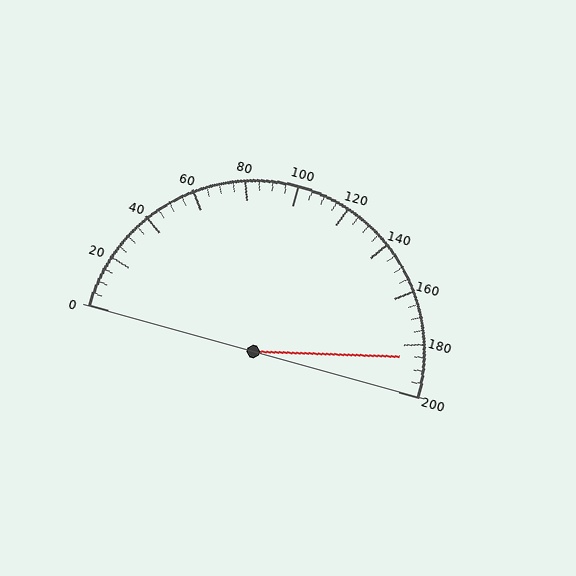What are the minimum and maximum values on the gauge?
The gauge ranges from 0 to 200.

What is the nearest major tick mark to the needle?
The nearest major tick mark is 180.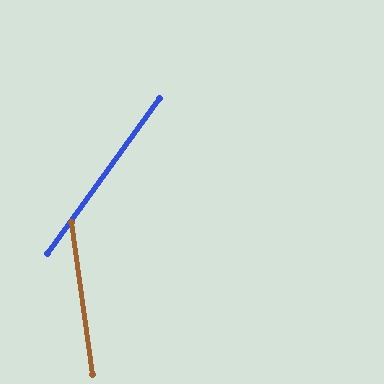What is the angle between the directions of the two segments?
Approximately 44 degrees.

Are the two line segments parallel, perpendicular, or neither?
Neither parallel nor perpendicular — they differ by about 44°.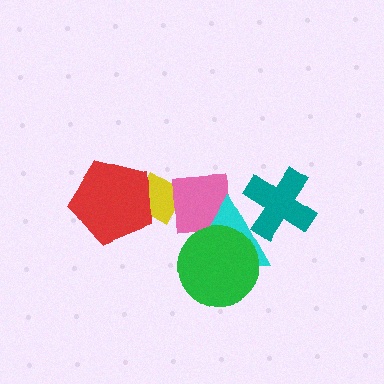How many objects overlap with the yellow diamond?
2 objects overlap with the yellow diamond.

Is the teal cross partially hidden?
No, no other shape covers it.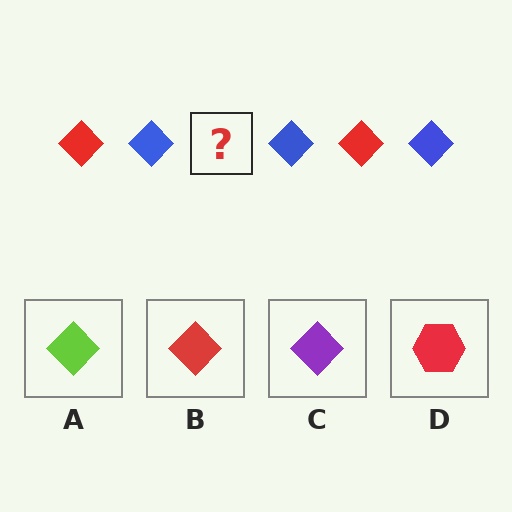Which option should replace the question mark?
Option B.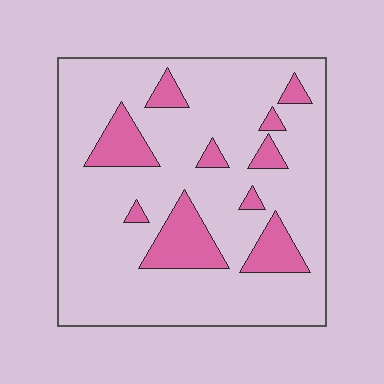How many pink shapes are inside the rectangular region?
10.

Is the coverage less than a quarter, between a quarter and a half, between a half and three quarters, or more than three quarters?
Less than a quarter.